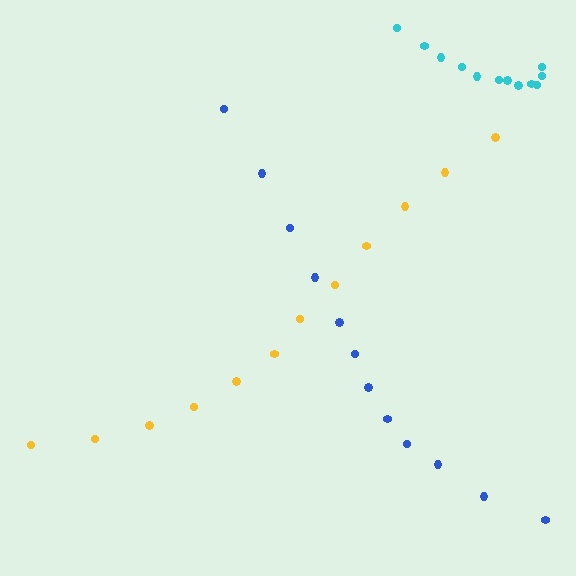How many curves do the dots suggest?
There are 3 distinct paths.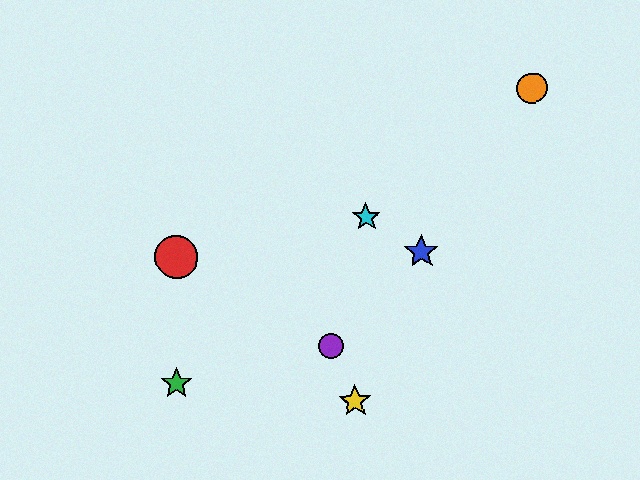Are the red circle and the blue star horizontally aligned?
Yes, both are at y≈257.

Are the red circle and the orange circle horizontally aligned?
No, the red circle is at y≈257 and the orange circle is at y≈88.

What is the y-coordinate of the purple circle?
The purple circle is at y≈346.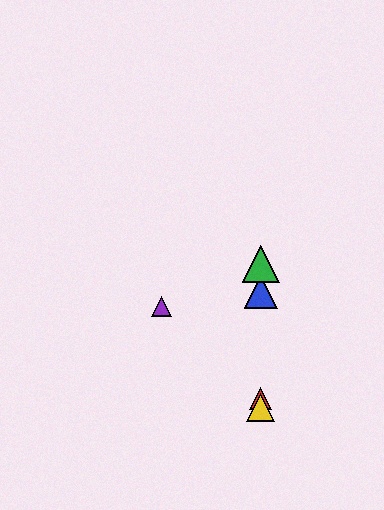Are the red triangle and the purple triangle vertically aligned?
No, the red triangle is at x≈261 and the purple triangle is at x≈162.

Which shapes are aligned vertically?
The red triangle, the blue triangle, the green triangle, the yellow triangle are aligned vertically.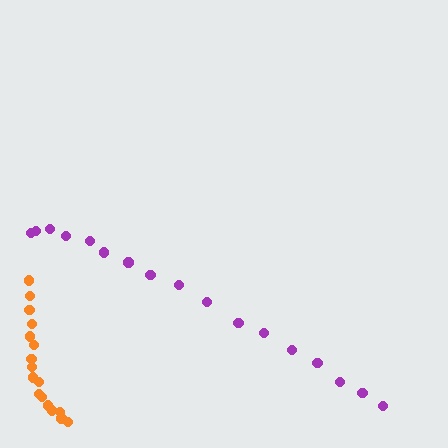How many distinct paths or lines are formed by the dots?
There are 2 distinct paths.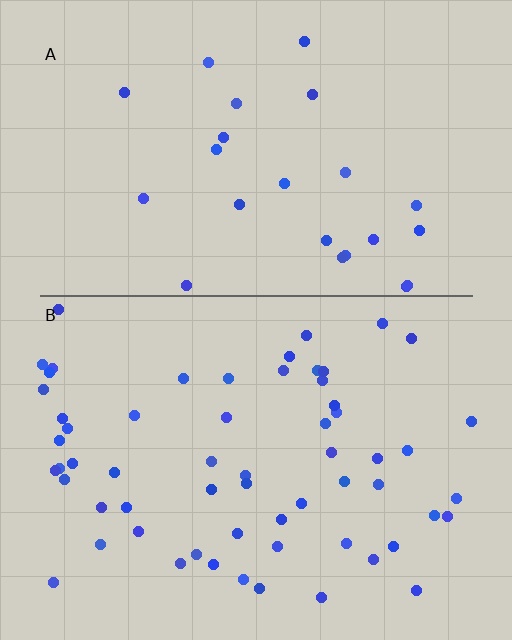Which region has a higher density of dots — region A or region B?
B (the bottom).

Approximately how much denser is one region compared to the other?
Approximately 2.5× — region B over region A.